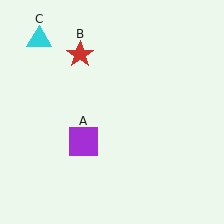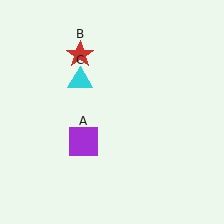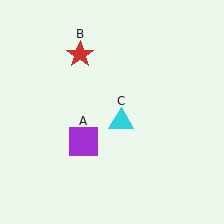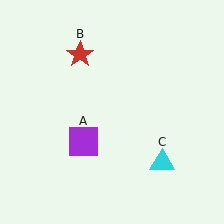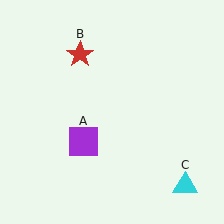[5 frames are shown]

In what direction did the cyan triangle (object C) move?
The cyan triangle (object C) moved down and to the right.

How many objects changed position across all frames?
1 object changed position: cyan triangle (object C).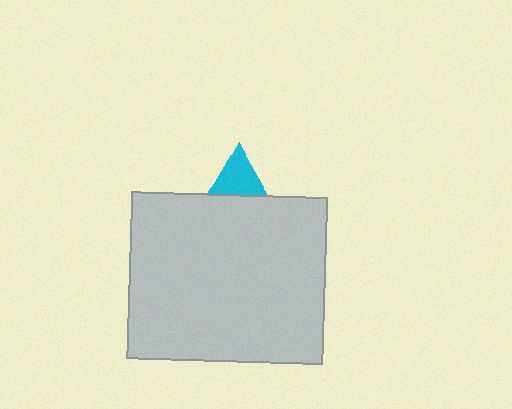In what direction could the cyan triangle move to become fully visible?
The cyan triangle could move up. That would shift it out from behind the light gray rectangle entirely.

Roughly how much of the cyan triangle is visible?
A small part of it is visible (roughly 41%).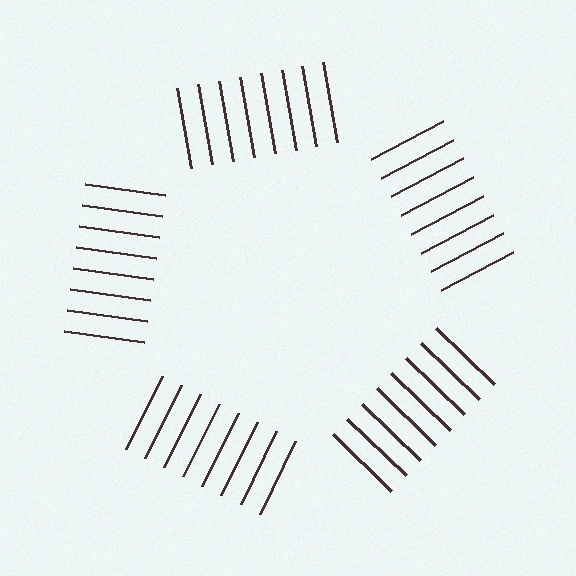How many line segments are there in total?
40 — 8 along each of the 5 edges.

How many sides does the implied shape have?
5 sides — the line-ends trace a pentagon.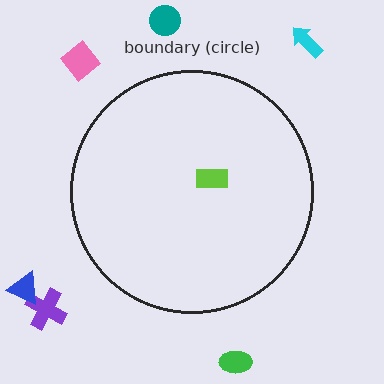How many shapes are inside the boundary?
1 inside, 6 outside.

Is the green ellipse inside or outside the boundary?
Outside.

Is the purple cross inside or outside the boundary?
Outside.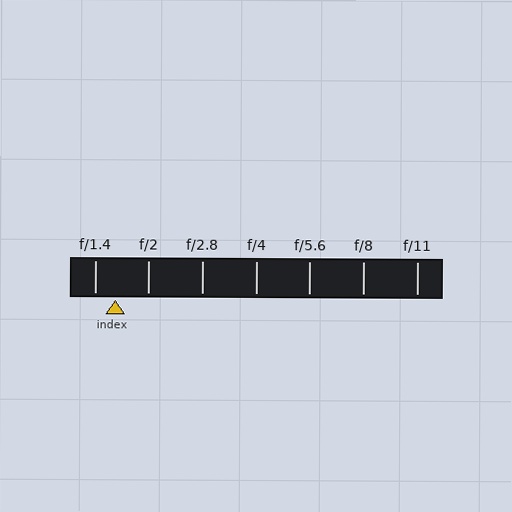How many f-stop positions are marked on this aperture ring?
There are 7 f-stop positions marked.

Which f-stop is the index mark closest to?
The index mark is closest to f/1.4.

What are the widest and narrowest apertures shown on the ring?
The widest aperture shown is f/1.4 and the narrowest is f/11.